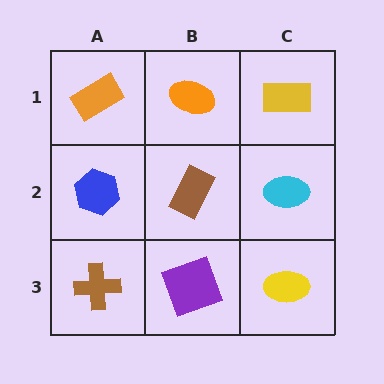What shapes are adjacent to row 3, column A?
A blue hexagon (row 2, column A), a purple square (row 3, column B).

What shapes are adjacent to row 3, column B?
A brown rectangle (row 2, column B), a brown cross (row 3, column A), a yellow ellipse (row 3, column C).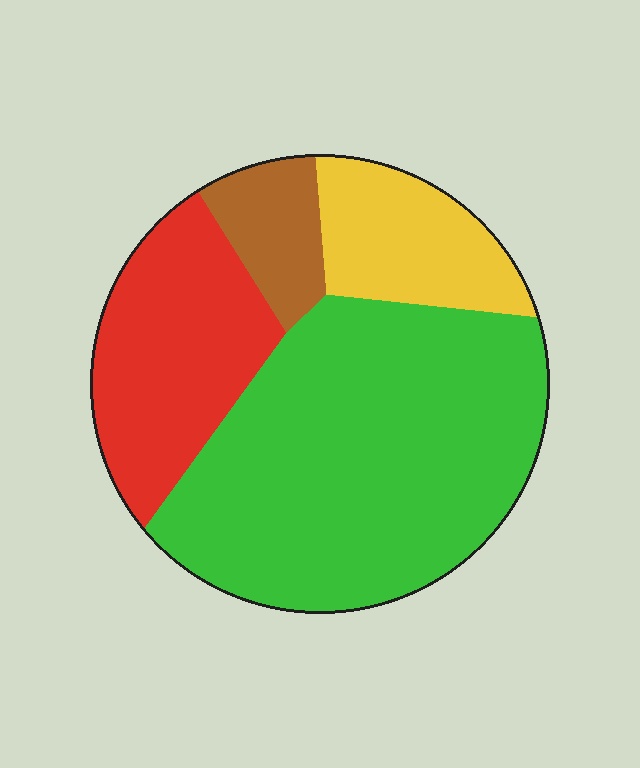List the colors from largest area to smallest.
From largest to smallest: green, red, yellow, brown.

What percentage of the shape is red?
Red covers 23% of the shape.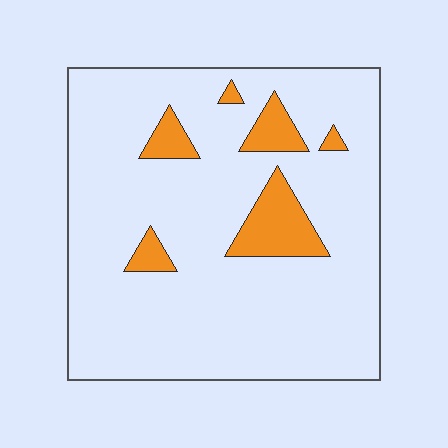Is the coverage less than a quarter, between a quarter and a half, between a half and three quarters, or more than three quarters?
Less than a quarter.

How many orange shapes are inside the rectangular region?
6.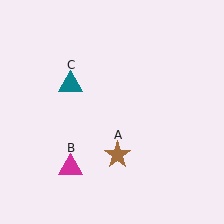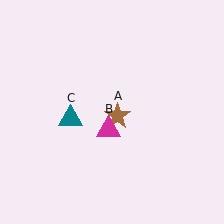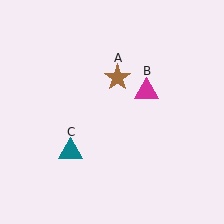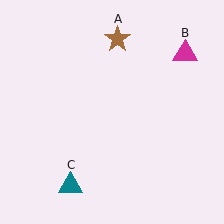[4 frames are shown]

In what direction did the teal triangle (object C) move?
The teal triangle (object C) moved down.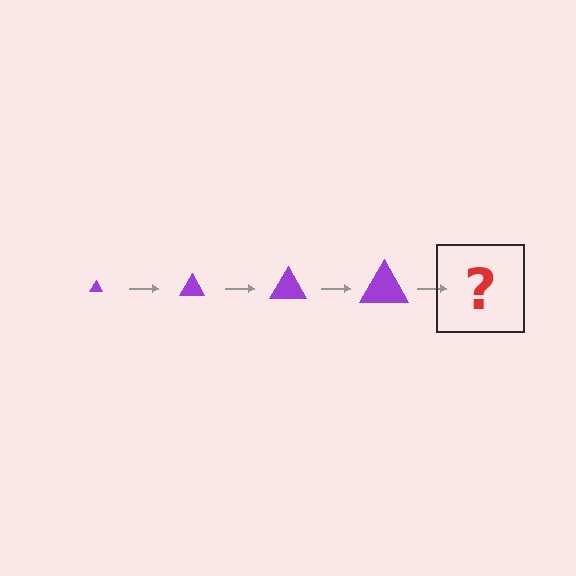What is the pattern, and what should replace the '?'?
The pattern is that the triangle gets progressively larger each step. The '?' should be a purple triangle, larger than the previous one.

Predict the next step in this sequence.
The next step is a purple triangle, larger than the previous one.